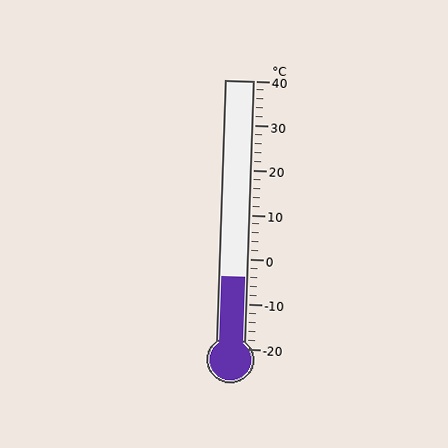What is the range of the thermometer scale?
The thermometer scale ranges from -20°C to 40°C.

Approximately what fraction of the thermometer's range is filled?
The thermometer is filled to approximately 25% of its range.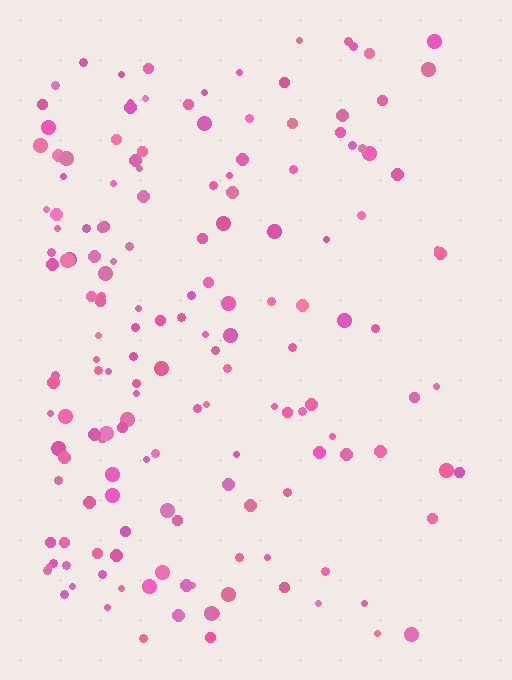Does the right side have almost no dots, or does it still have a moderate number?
Still a moderate number, just noticeably fewer than the left.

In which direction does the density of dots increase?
From right to left, with the left side densest.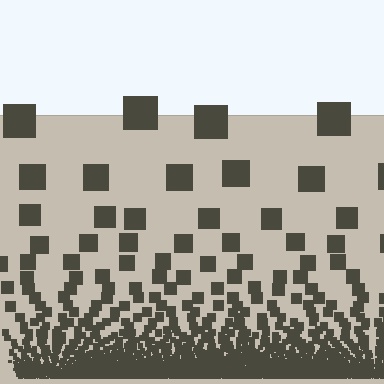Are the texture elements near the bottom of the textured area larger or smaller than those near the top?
Smaller. The gradient is inverted — elements near the bottom are smaller and denser.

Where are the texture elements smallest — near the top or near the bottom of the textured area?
Near the bottom.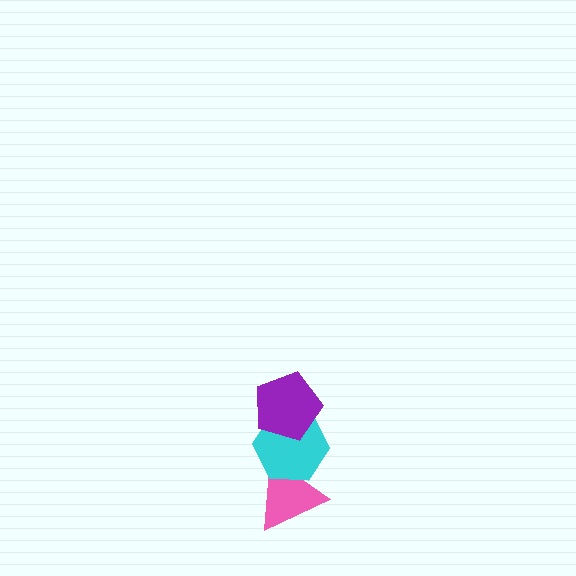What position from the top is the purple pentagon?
The purple pentagon is 1st from the top.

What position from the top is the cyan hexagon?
The cyan hexagon is 2nd from the top.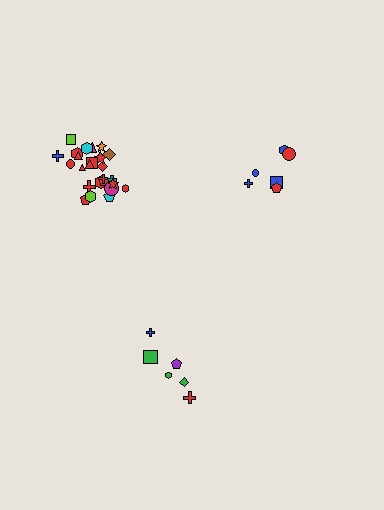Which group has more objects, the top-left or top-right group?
The top-left group.